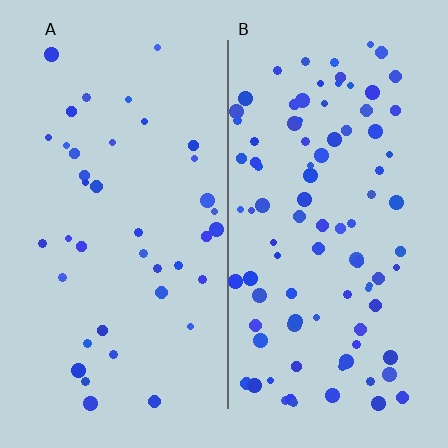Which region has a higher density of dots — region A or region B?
B (the right).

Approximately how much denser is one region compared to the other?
Approximately 2.4× — region B over region A.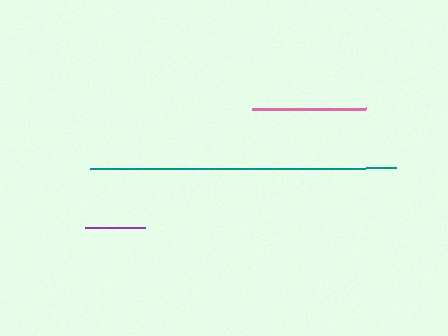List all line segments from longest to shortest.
From longest to shortest: teal, pink, purple.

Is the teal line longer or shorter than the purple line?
The teal line is longer than the purple line.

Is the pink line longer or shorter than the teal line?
The teal line is longer than the pink line.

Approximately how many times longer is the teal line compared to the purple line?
The teal line is approximately 5.1 times the length of the purple line.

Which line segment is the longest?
The teal line is the longest at approximately 306 pixels.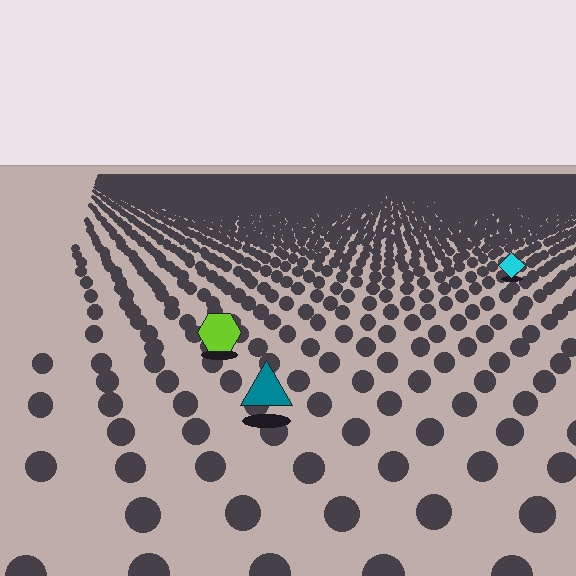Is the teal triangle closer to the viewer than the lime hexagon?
Yes. The teal triangle is closer — you can tell from the texture gradient: the ground texture is coarser near it.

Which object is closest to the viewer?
The teal triangle is closest. The texture marks near it are larger and more spread out.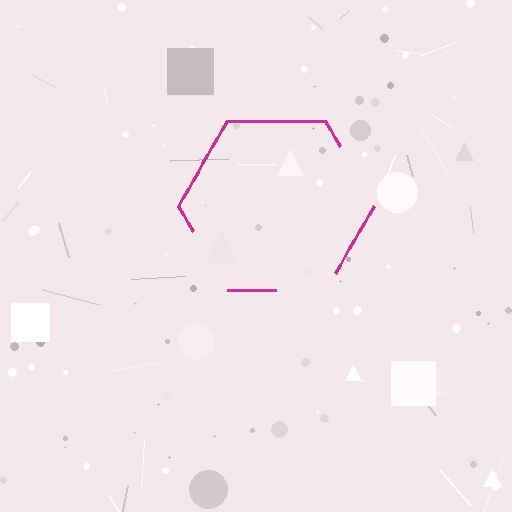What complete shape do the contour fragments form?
The contour fragments form a hexagon.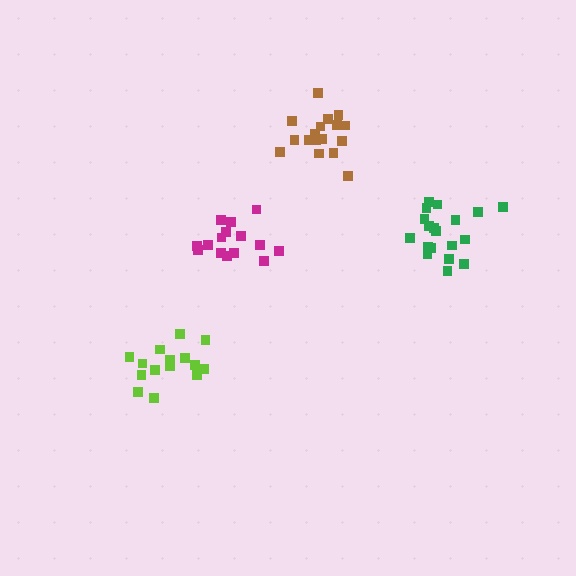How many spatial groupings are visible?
There are 4 spatial groupings.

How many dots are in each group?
Group 1: 19 dots, Group 2: 17 dots, Group 3: 15 dots, Group 4: 15 dots (66 total).